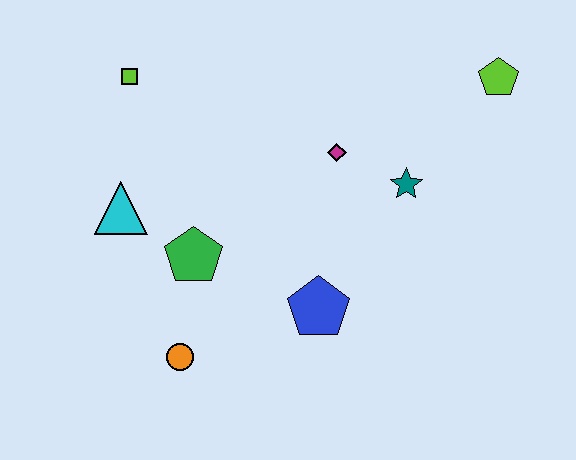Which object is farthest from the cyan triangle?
The lime pentagon is farthest from the cyan triangle.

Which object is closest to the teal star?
The magenta diamond is closest to the teal star.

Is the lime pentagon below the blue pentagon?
No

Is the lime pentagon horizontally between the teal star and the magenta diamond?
No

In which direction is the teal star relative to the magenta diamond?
The teal star is to the right of the magenta diamond.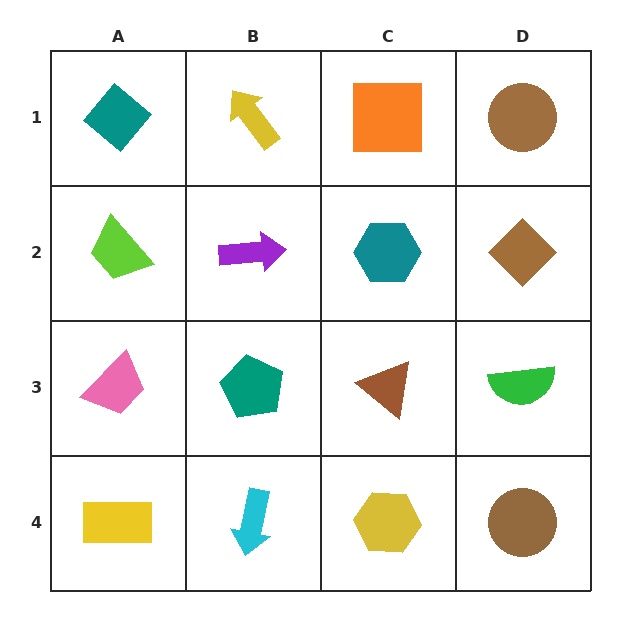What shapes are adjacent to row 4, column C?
A brown triangle (row 3, column C), a cyan arrow (row 4, column B), a brown circle (row 4, column D).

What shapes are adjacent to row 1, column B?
A purple arrow (row 2, column B), a teal diamond (row 1, column A), an orange square (row 1, column C).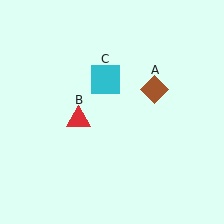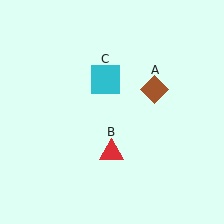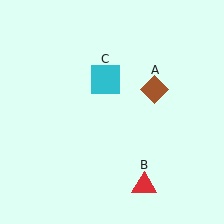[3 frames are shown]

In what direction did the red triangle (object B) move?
The red triangle (object B) moved down and to the right.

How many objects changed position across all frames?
1 object changed position: red triangle (object B).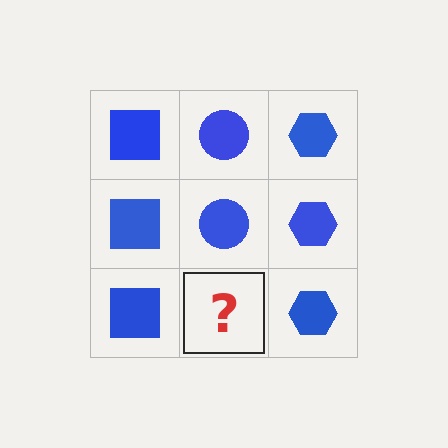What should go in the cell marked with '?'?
The missing cell should contain a blue circle.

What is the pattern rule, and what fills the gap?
The rule is that each column has a consistent shape. The gap should be filled with a blue circle.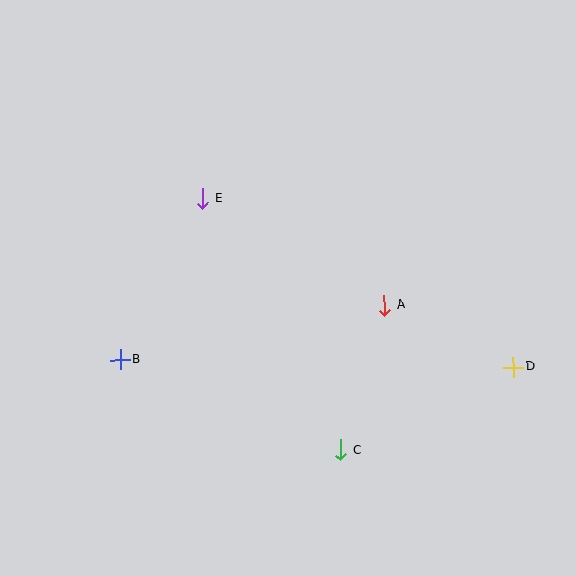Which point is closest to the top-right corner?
Point A is closest to the top-right corner.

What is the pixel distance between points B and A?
The distance between B and A is 270 pixels.